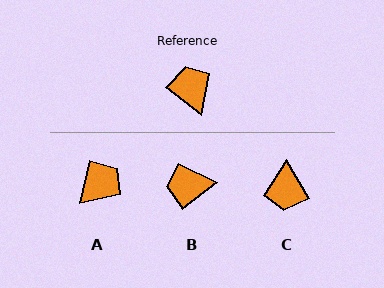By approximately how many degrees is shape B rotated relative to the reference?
Approximately 76 degrees counter-clockwise.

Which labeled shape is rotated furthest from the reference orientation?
C, about 158 degrees away.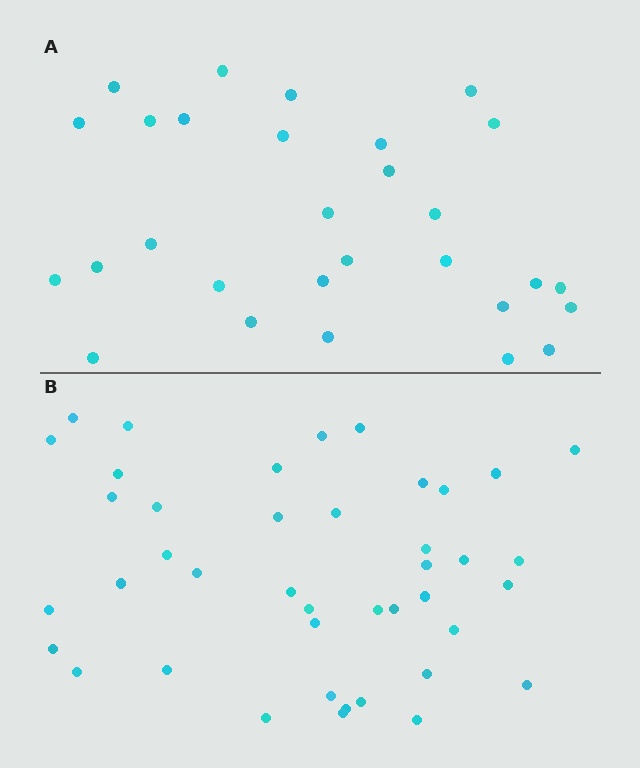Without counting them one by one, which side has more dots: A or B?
Region B (the bottom region) has more dots.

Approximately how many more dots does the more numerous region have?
Region B has approximately 15 more dots than region A.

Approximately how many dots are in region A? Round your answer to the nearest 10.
About 30 dots. (The exact count is 29, which rounds to 30.)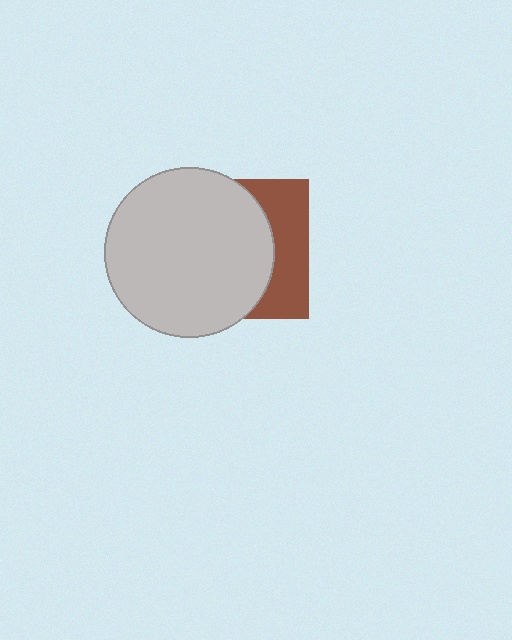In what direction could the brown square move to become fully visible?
The brown square could move right. That would shift it out from behind the light gray circle entirely.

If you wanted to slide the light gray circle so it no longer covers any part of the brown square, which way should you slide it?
Slide it left — that is the most direct way to separate the two shapes.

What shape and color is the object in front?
The object in front is a light gray circle.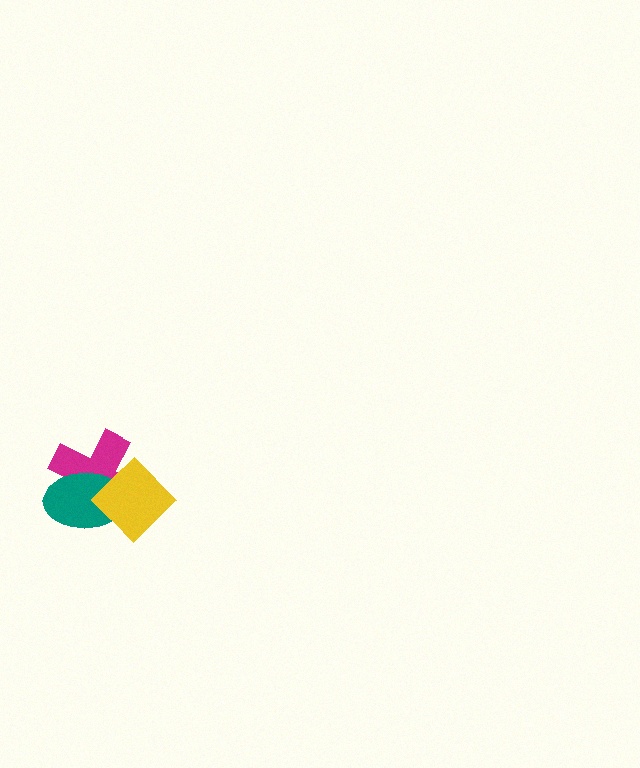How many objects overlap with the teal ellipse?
2 objects overlap with the teal ellipse.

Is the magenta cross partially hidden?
Yes, it is partially covered by another shape.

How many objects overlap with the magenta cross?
2 objects overlap with the magenta cross.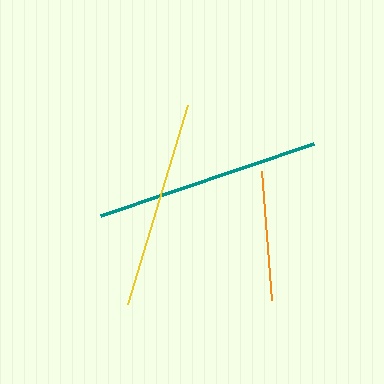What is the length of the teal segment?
The teal segment is approximately 225 pixels long.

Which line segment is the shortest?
The orange line is the shortest at approximately 130 pixels.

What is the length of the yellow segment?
The yellow segment is approximately 208 pixels long.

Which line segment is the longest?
The teal line is the longest at approximately 225 pixels.